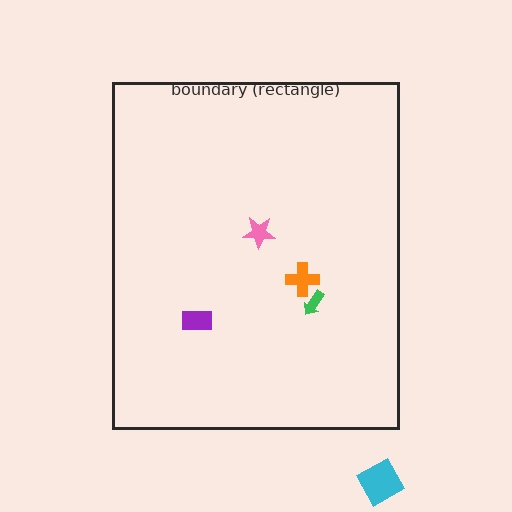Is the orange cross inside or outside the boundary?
Inside.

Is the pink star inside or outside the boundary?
Inside.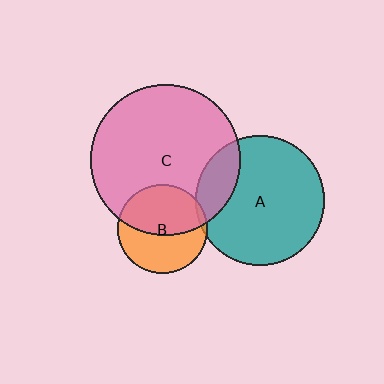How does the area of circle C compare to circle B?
Approximately 2.8 times.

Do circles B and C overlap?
Yes.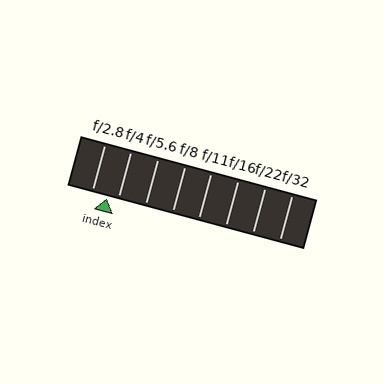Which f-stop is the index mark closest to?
The index mark is closest to f/4.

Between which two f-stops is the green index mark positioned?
The index mark is between f/2.8 and f/4.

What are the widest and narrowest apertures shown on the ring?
The widest aperture shown is f/2.8 and the narrowest is f/32.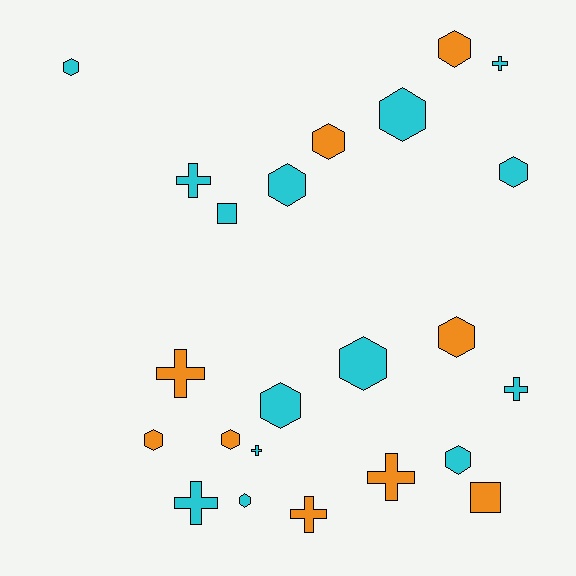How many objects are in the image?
There are 23 objects.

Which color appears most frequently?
Cyan, with 14 objects.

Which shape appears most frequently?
Hexagon, with 13 objects.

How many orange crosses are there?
There are 3 orange crosses.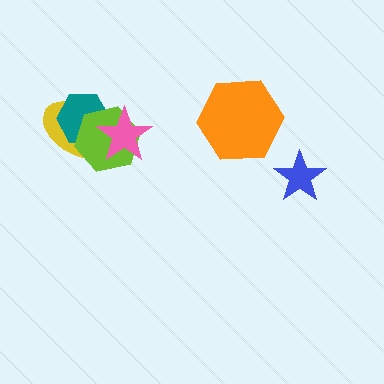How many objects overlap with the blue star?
0 objects overlap with the blue star.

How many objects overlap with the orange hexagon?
0 objects overlap with the orange hexagon.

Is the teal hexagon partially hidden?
Yes, it is partially covered by another shape.